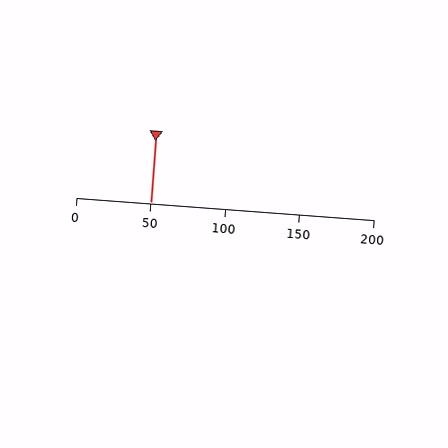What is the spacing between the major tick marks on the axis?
The major ticks are spaced 50 apart.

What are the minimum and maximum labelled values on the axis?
The axis runs from 0 to 200.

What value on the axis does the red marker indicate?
The marker indicates approximately 50.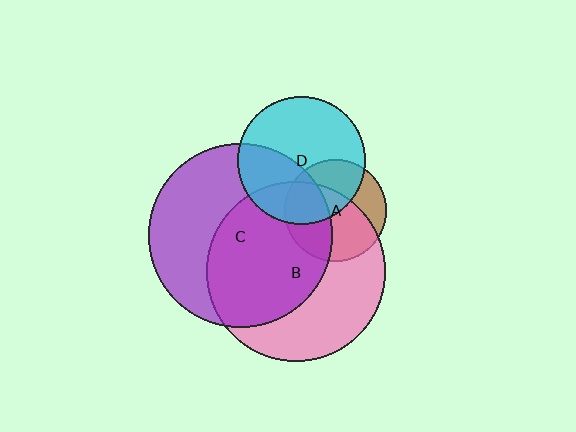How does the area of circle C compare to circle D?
Approximately 2.1 times.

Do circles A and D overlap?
Yes.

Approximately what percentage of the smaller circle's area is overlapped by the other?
Approximately 45%.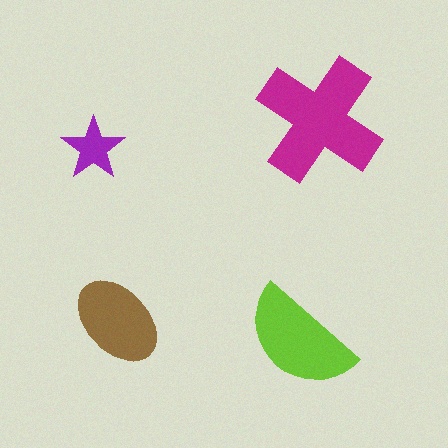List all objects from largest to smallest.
The magenta cross, the lime semicircle, the brown ellipse, the purple star.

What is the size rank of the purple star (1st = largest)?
4th.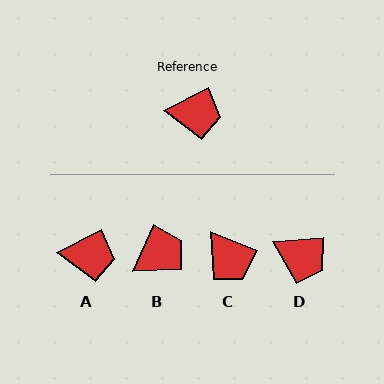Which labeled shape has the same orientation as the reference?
A.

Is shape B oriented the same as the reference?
No, it is off by about 39 degrees.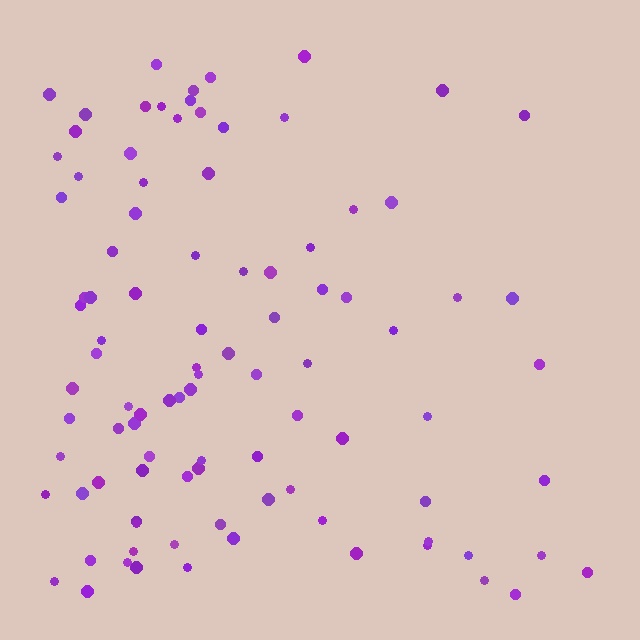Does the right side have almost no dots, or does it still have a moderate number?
Still a moderate number, just noticeably fewer than the left.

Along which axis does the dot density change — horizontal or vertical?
Horizontal.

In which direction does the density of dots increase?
From right to left, with the left side densest.